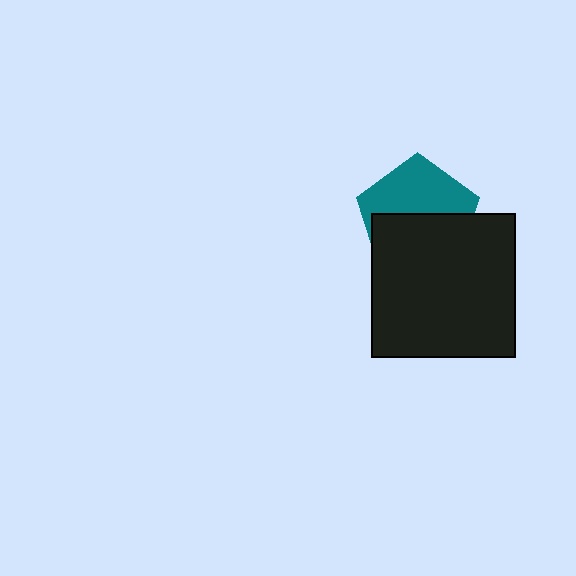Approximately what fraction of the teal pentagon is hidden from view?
Roughly 51% of the teal pentagon is hidden behind the black square.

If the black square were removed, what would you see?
You would see the complete teal pentagon.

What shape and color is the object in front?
The object in front is a black square.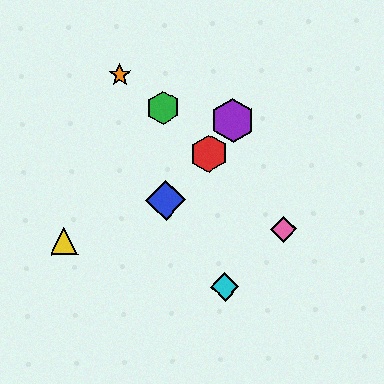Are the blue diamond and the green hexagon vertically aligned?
Yes, both are at x≈165.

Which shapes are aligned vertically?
The blue diamond, the green hexagon are aligned vertically.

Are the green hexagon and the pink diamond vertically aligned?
No, the green hexagon is at x≈163 and the pink diamond is at x≈283.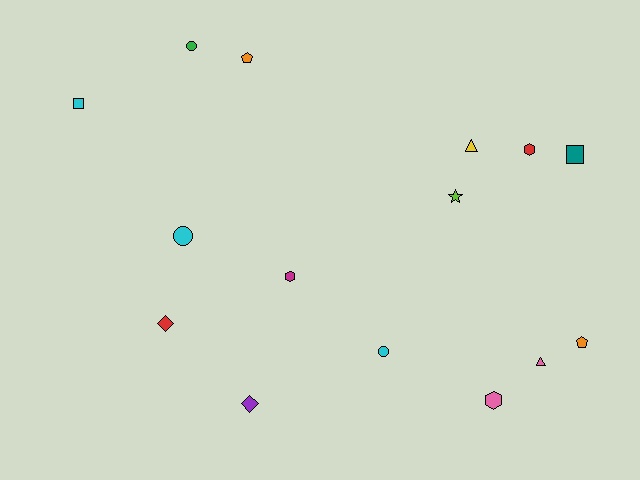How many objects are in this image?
There are 15 objects.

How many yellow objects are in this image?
There is 1 yellow object.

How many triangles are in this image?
There are 2 triangles.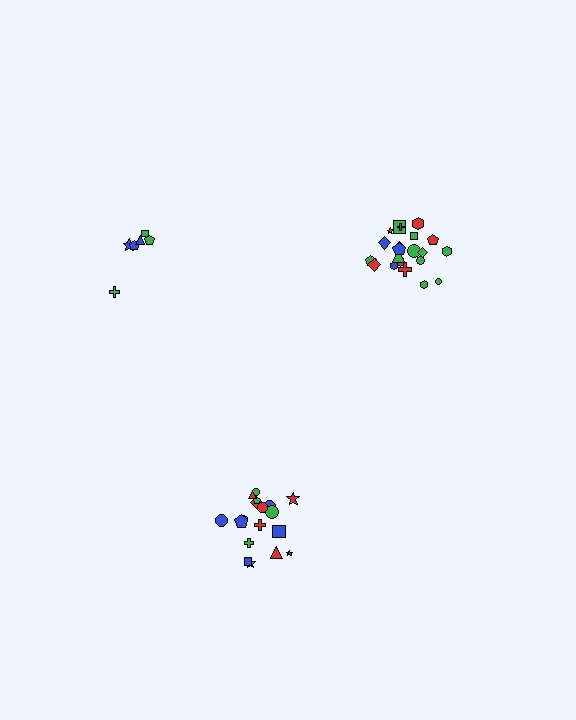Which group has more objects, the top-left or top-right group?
The top-right group.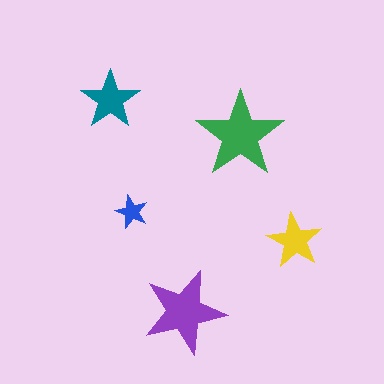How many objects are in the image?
There are 5 objects in the image.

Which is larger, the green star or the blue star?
The green one.